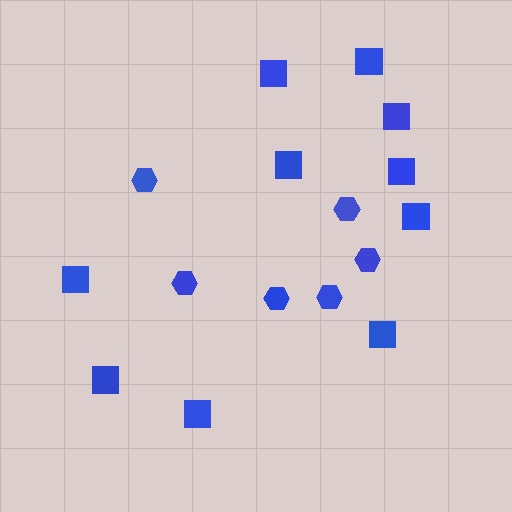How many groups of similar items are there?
There are 2 groups: one group of squares (10) and one group of hexagons (6).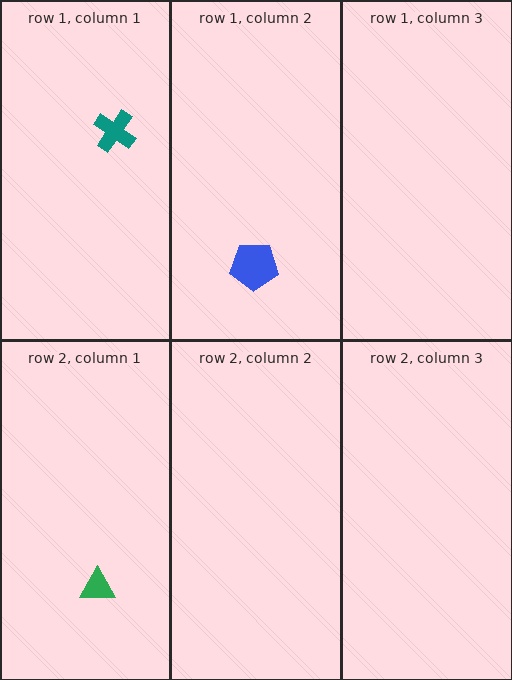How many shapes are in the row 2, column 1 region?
1.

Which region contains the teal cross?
The row 1, column 1 region.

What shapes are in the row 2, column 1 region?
The green triangle.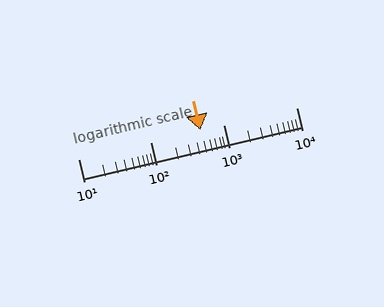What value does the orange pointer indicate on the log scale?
The pointer indicates approximately 480.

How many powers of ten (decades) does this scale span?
The scale spans 3 decades, from 10 to 10000.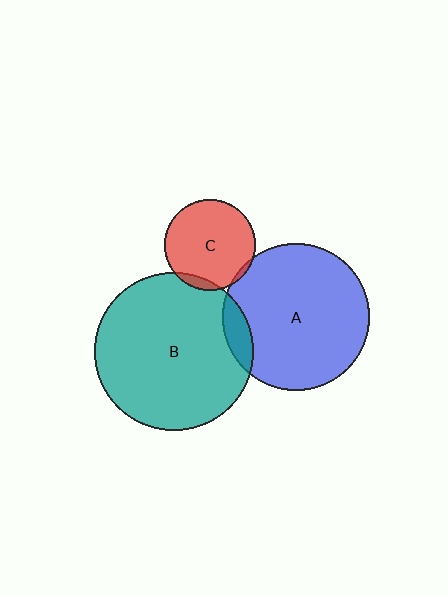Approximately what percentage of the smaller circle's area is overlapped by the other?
Approximately 5%.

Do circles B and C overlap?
Yes.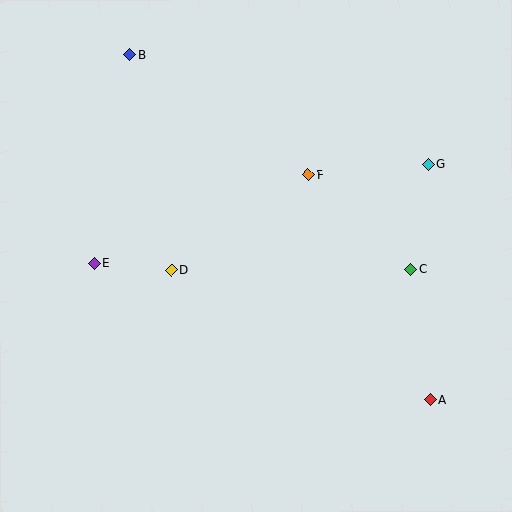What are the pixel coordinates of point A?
Point A is at (430, 400).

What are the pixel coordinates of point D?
Point D is at (171, 270).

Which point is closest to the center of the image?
Point D at (171, 270) is closest to the center.